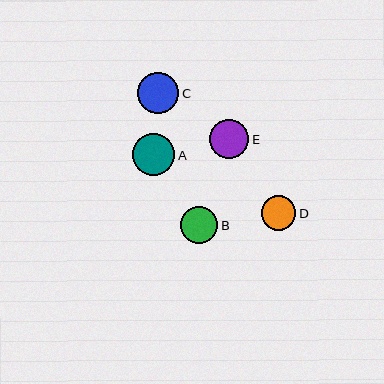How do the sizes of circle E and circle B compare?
Circle E and circle B are approximately the same size.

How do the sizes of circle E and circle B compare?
Circle E and circle B are approximately the same size.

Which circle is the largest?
Circle A is the largest with a size of approximately 42 pixels.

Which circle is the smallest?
Circle D is the smallest with a size of approximately 34 pixels.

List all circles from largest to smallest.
From largest to smallest: A, C, E, B, D.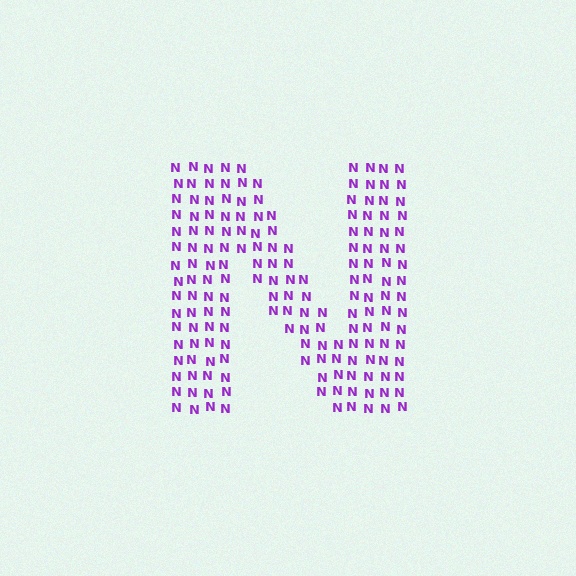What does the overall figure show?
The overall figure shows the letter N.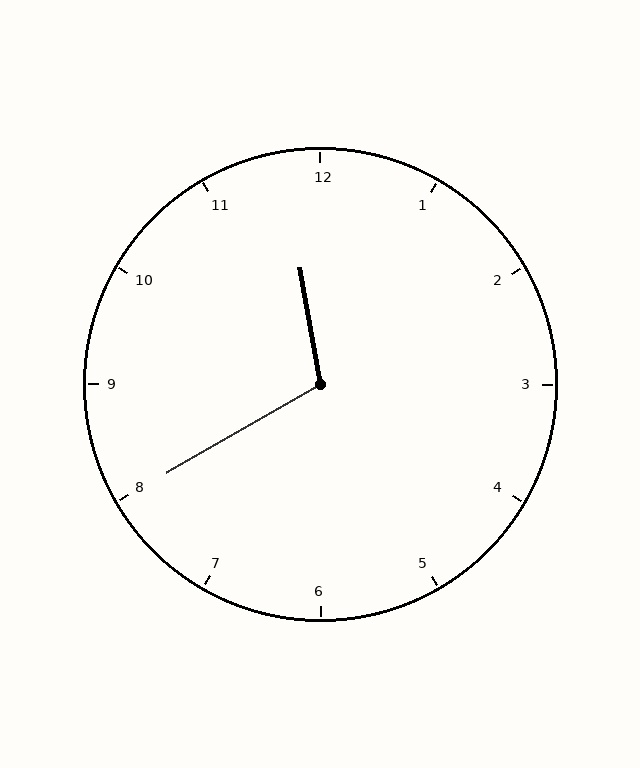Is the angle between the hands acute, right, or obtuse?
It is obtuse.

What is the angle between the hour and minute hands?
Approximately 110 degrees.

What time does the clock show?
11:40.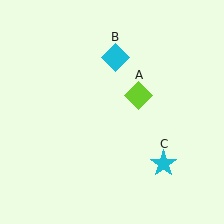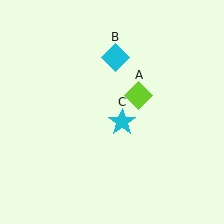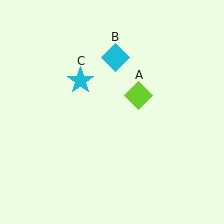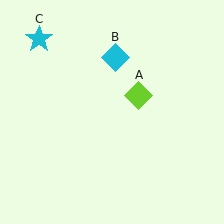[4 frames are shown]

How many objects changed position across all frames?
1 object changed position: cyan star (object C).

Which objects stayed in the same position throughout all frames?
Lime diamond (object A) and cyan diamond (object B) remained stationary.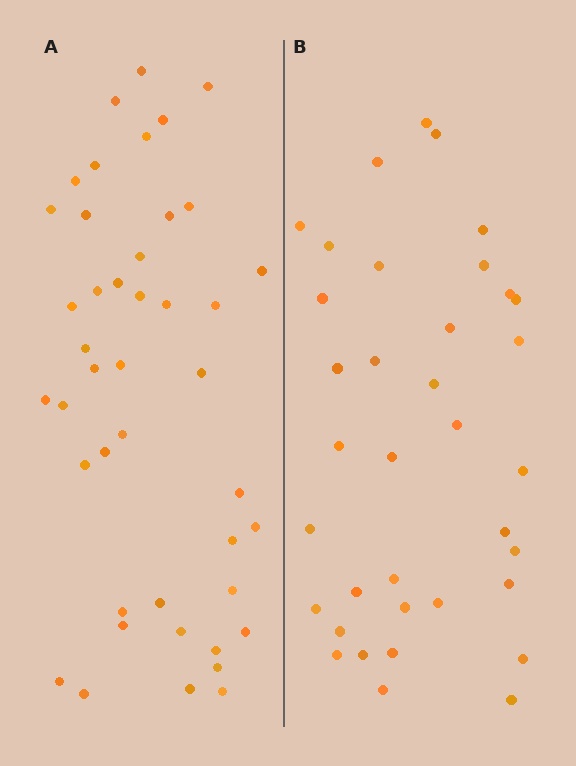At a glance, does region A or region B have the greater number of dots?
Region A (the left region) has more dots.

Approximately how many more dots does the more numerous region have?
Region A has roughly 8 or so more dots than region B.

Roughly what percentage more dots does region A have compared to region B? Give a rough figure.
About 20% more.